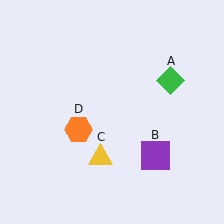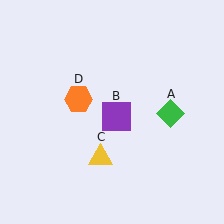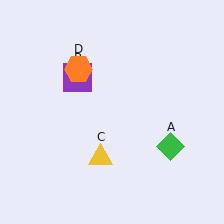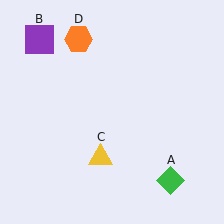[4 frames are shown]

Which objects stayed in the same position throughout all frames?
Yellow triangle (object C) remained stationary.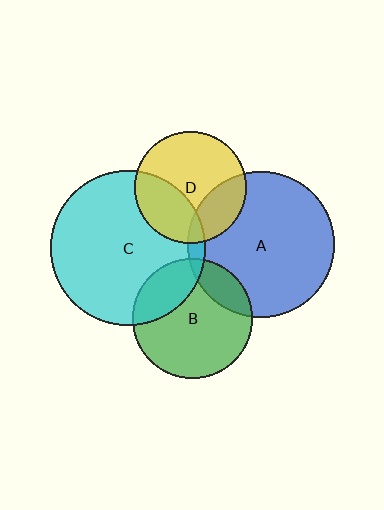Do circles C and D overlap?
Yes.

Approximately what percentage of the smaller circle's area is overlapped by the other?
Approximately 30%.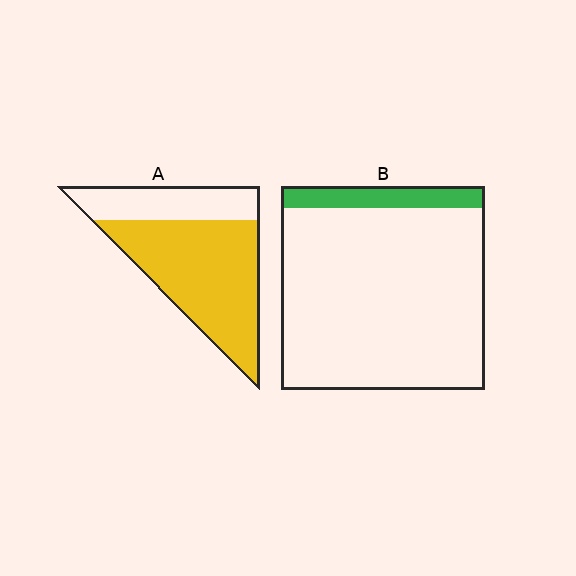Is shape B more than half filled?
No.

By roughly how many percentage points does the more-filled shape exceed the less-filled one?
By roughly 60 percentage points (A over B).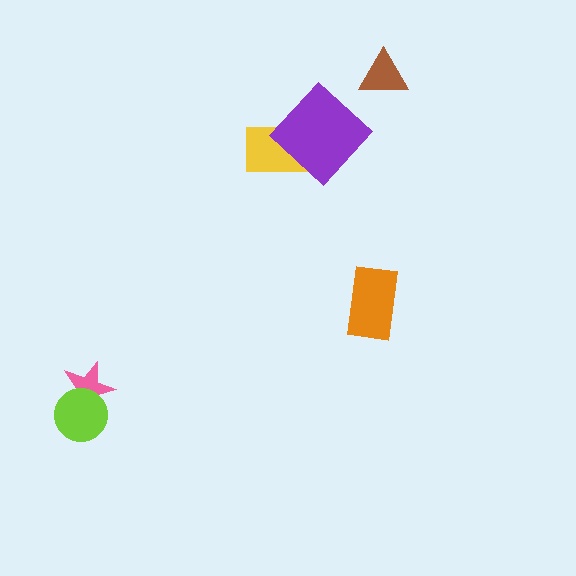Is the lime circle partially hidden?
No, no other shape covers it.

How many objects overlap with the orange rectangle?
0 objects overlap with the orange rectangle.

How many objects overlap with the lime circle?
1 object overlaps with the lime circle.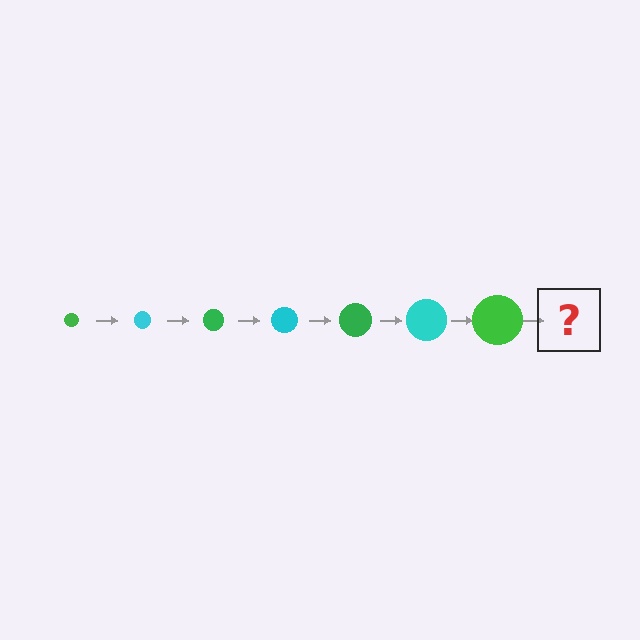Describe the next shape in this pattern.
It should be a cyan circle, larger than the previous one.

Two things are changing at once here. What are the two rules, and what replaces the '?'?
The two rules are that the circle grows larger each step and the color cycles through green and cyan. The '?' should be a cyan circle, larger than the previous one.